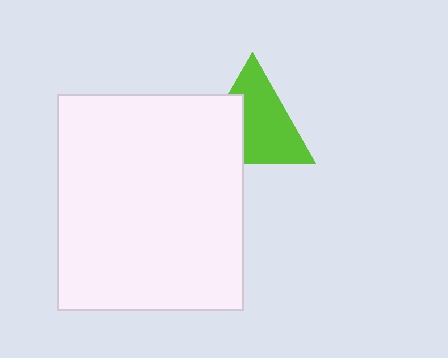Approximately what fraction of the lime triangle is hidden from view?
Roughly 35% of the lime triangle is hidden behind the white rectangle.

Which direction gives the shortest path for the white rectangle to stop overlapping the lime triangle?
Moving toward the lower-left gives the shortest separation.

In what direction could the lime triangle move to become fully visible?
The lime triangle could move toward the upper-right. That would shift it out from behind the white rectangle entirely.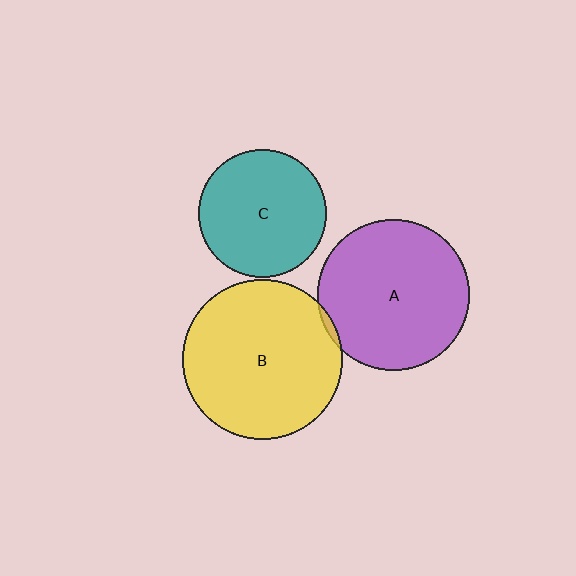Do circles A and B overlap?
Yes.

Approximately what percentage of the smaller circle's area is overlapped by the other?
Approximately 5%.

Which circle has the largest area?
Circle B (yellow).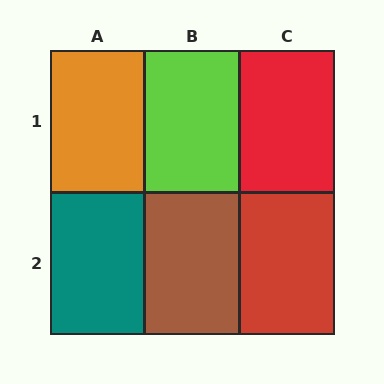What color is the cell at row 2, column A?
Teal.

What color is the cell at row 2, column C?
Red.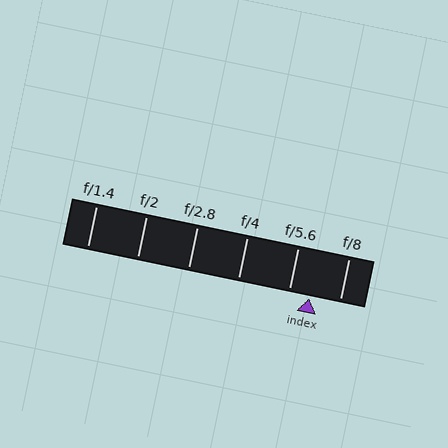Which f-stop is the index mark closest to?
The index mark is closest to f/5.6.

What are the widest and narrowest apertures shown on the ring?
The widest aperture shown is f/1.4 and the narrowest is f/8.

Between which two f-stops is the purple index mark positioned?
The index mark is between f/5.6 and f/8.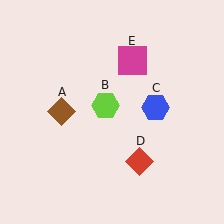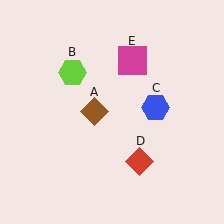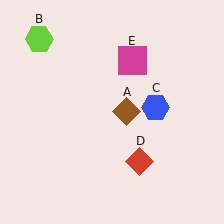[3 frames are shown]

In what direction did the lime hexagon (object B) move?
The lime hexagon (object B) moved up and to the left.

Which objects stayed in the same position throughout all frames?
Blue hexagon (object C) and red diamond (object D) and magenta square (object E) remained stationary.